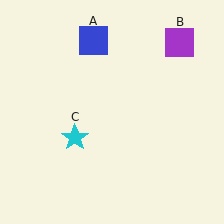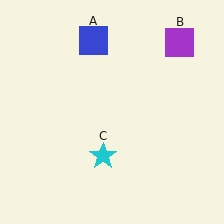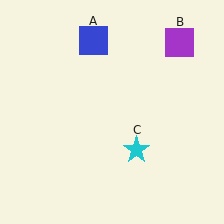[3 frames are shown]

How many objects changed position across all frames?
1 object changed position: cyan star (object C).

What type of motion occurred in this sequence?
The cyan star (object C) rotated counterclockwise around the center of the scene.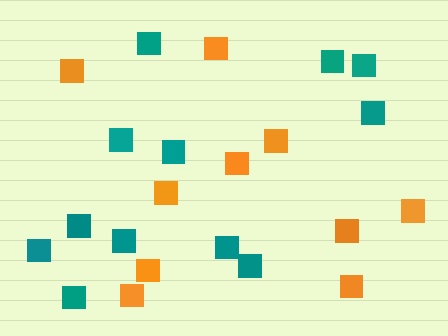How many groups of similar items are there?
There are 2 groups: one group of teal squares (12) and one group of orange squares (10).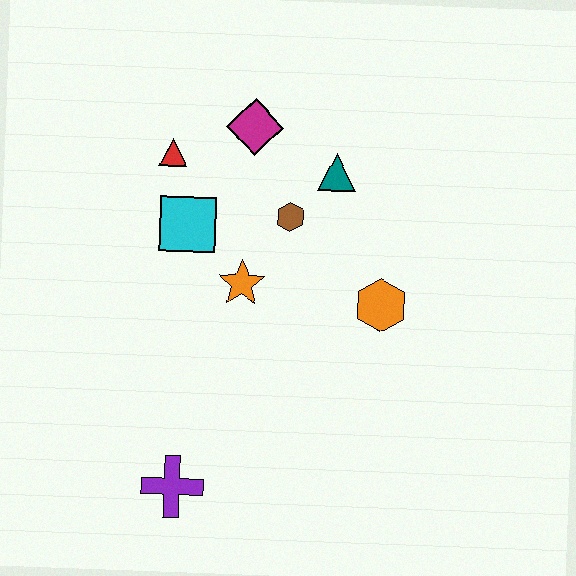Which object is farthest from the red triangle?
The purple cross is farthest from the red triangle.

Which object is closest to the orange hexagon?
The brown hexagon is closest to the orange hexagon.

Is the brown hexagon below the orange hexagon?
No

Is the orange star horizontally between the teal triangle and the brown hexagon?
No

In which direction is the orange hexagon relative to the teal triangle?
The orange hexagon is below the teal triangle.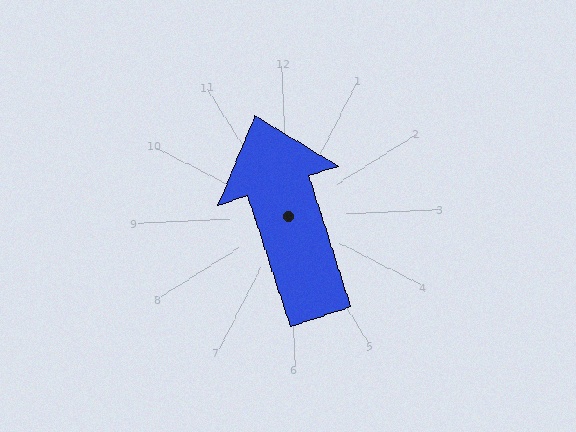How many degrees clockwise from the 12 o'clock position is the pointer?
Approximately 344 degrees.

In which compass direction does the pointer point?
North.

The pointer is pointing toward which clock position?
Roughly 11 o'clock.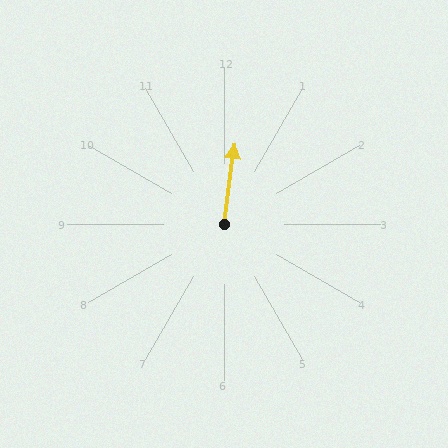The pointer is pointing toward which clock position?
Roughly 12 o'clock.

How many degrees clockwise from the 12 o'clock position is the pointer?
Approximately 8 degrees.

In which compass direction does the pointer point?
North.